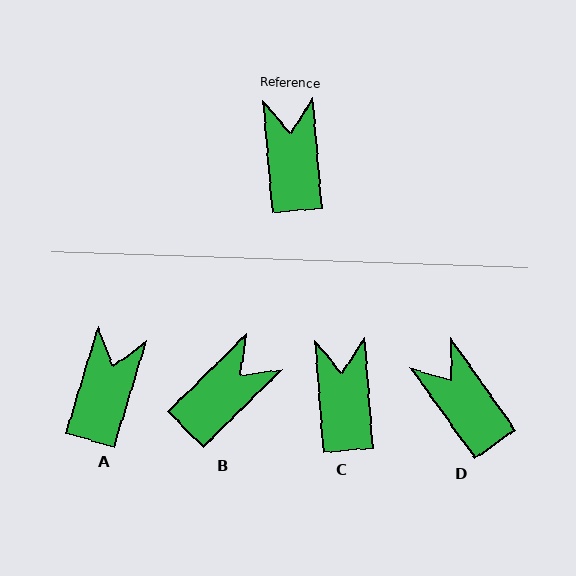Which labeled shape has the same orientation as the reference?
C.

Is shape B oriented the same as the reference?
No, it is off by about 50 degrees.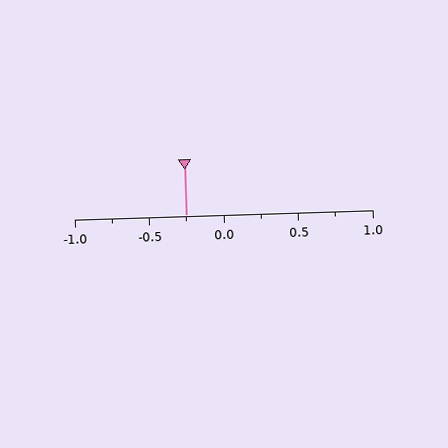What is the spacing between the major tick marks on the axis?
The major ticks are spaced 0.5 apart.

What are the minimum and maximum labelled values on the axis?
The axis runs from -1.0 to 1.0.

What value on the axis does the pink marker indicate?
The marker indicates approximately -0.25.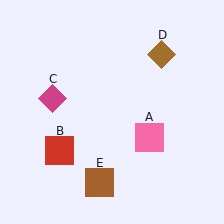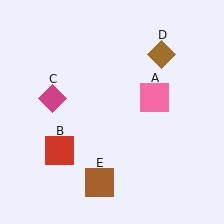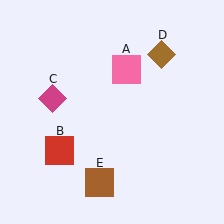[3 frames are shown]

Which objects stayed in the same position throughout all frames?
Red square (object B) and magenta diamond (object C) and brown diamond (object D) and brown square (object E) remained stationary.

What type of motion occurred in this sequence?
The pink square (object A) rotated counterclockwise around the center of the scene.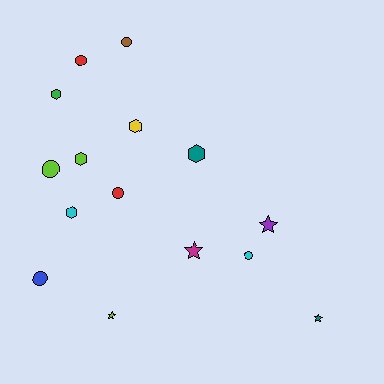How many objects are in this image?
There are 15 objects.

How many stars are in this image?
There are 4 stars.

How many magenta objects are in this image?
There is 1 magenta object.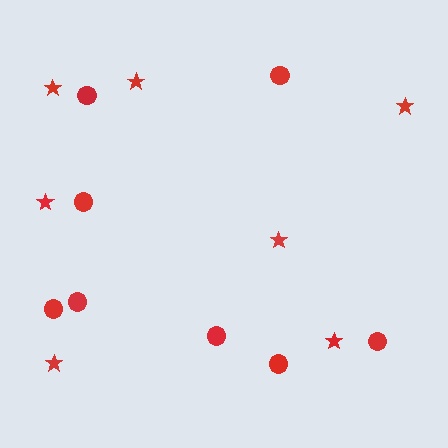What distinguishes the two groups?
There are 2 groups: one group of stars (7) and one group of circles (8).